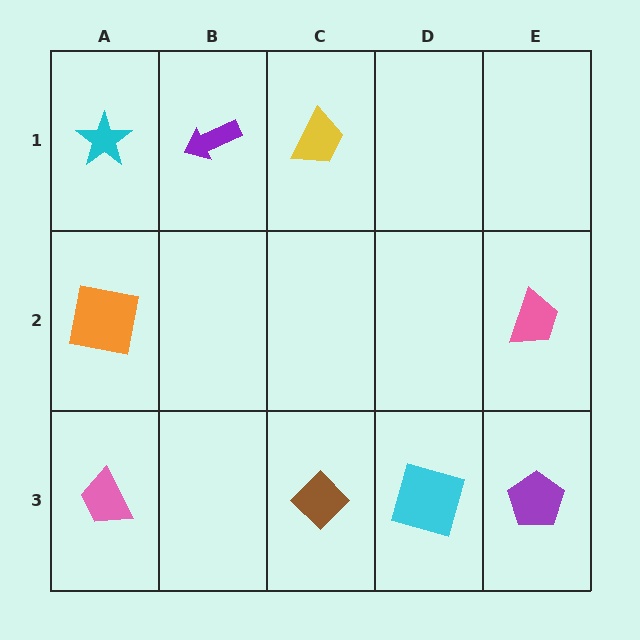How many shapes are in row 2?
2 shapes.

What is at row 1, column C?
A yellow trapezoid.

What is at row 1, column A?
A cyan star.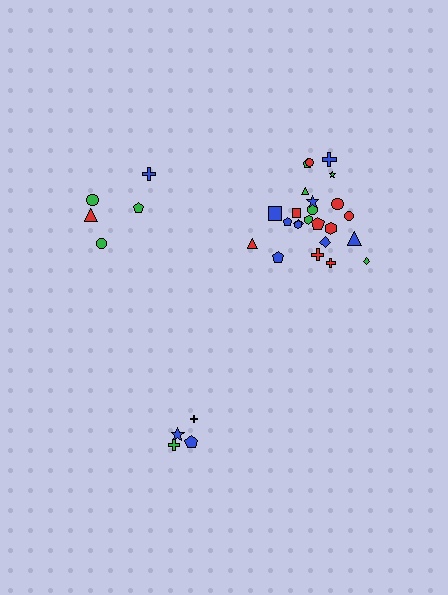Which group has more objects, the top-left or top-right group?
The top-right group.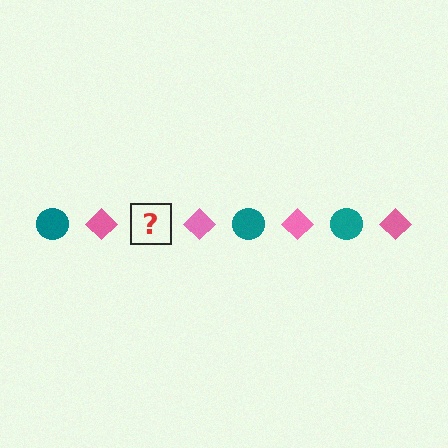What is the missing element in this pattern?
The missing element is a teal circle.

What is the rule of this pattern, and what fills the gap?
The rule is that the pattern alternates between teal circle and pink diamond. The gap should be filled with a teal circle.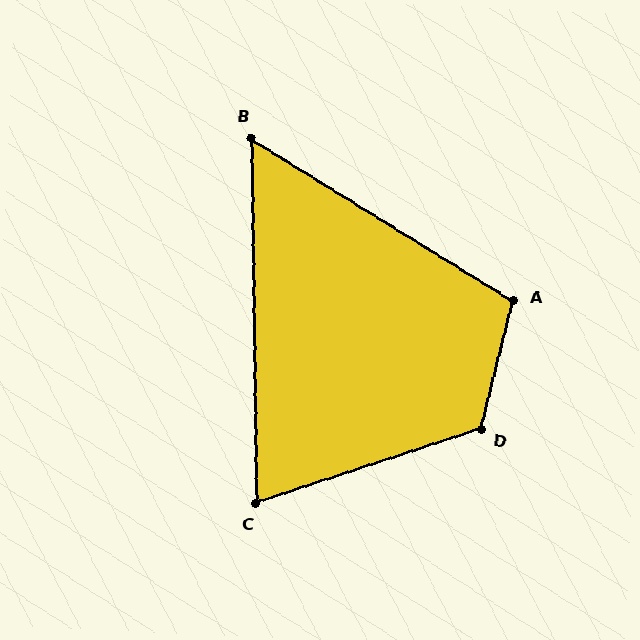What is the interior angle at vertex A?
Approximately 108 degrees (obtuse).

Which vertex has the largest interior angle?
D, at approximately 122 degrees.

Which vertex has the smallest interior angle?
B, at approximately 58 degrees.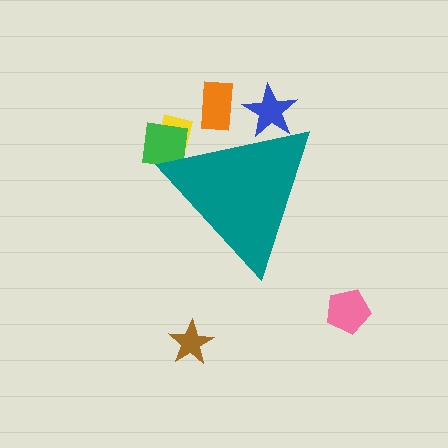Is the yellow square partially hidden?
Yes, the yellow square is partially hidden behind the teal triangle.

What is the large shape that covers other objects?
A teal triangle.